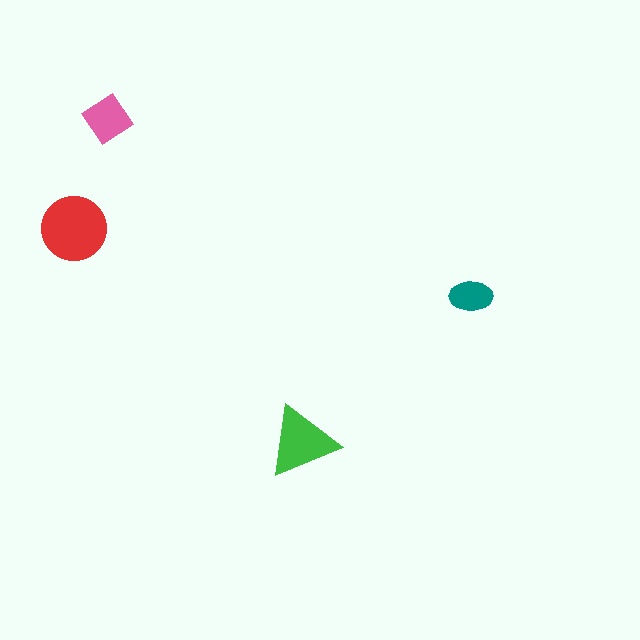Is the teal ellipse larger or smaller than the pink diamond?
Smaller.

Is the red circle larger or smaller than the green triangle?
Larger.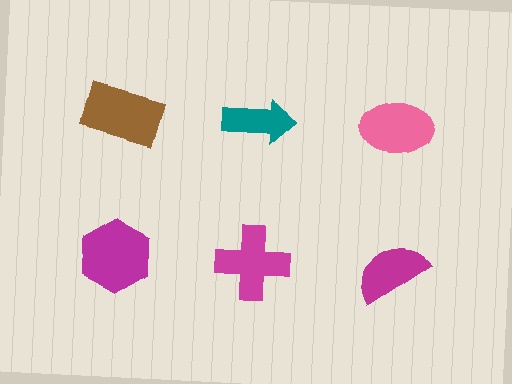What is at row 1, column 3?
A pink ellipse.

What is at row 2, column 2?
A magenta cross.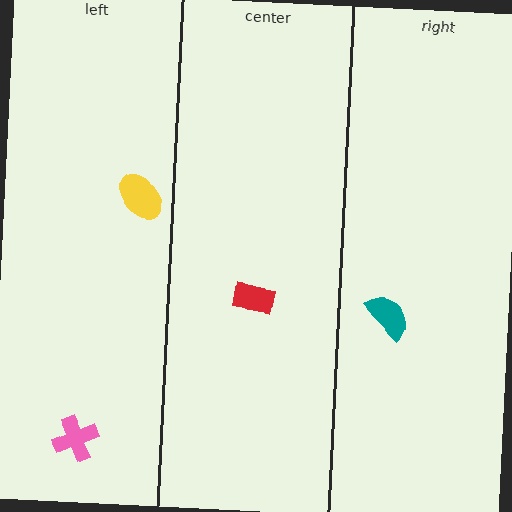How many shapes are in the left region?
2.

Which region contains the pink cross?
The left region.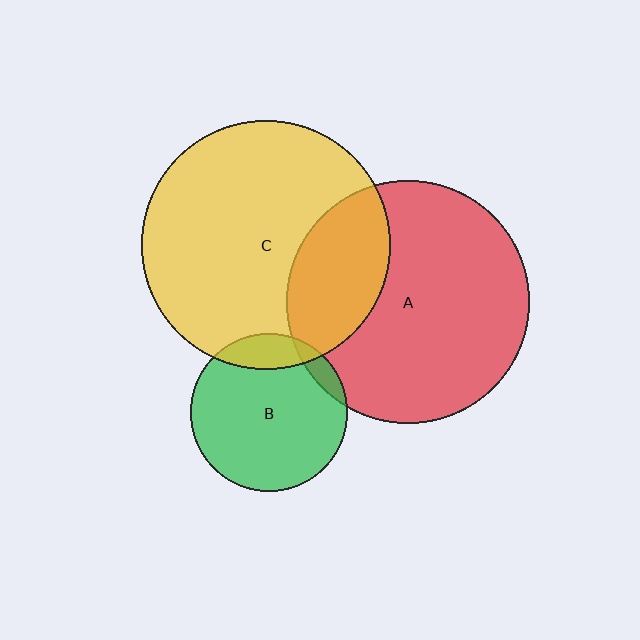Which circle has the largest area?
Circle C (yellow).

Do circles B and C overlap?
Yes.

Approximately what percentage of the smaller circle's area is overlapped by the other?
Approximately 15%.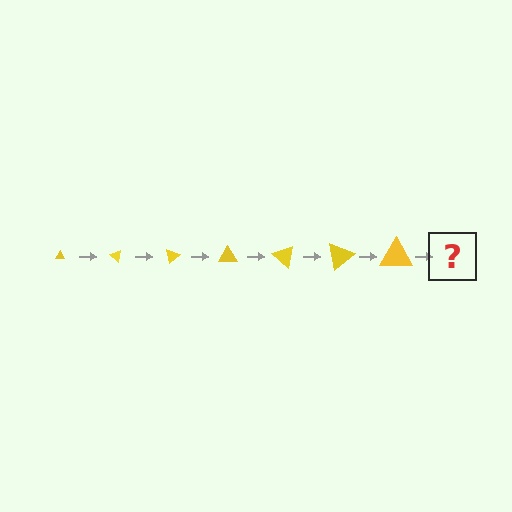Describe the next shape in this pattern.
It should be a triangle, larger than the previous one and rotated 280 degrees from the start.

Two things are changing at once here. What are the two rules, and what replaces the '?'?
The two rules are that the triangle grows larger each step and it rotates 40 degrees each step. The '?' should be a triangle, larger than the previous one and rotated 280 degrees from the start.